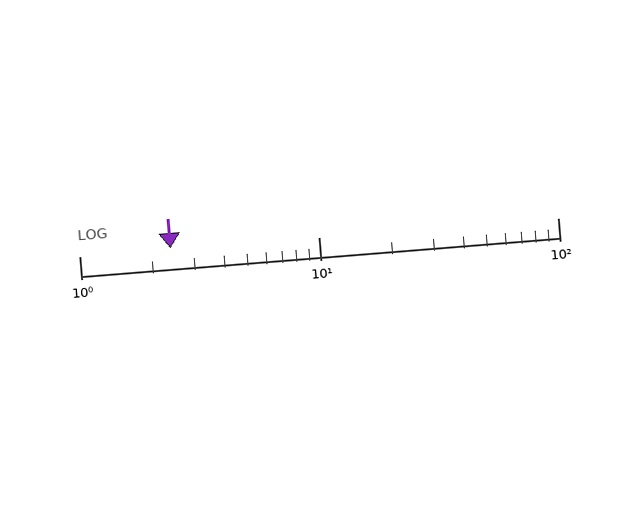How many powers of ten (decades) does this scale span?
The scale spans 2 decades, from 1 to 100.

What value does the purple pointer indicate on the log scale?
The pointer indicates approximately 2.4.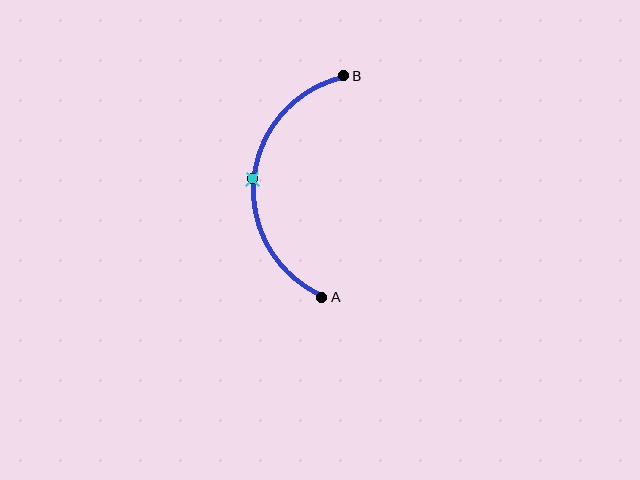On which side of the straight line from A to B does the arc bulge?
The arc bulges to the left of the straight line connecting A and B.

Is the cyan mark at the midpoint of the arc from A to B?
Yes. The cyan mark lies on the arc at equal arc-length from both A and B — it is the arc midpoint.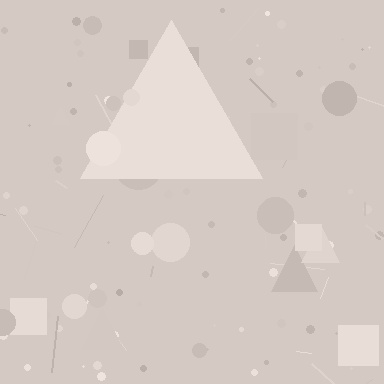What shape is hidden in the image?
A triangle is hidden in the image.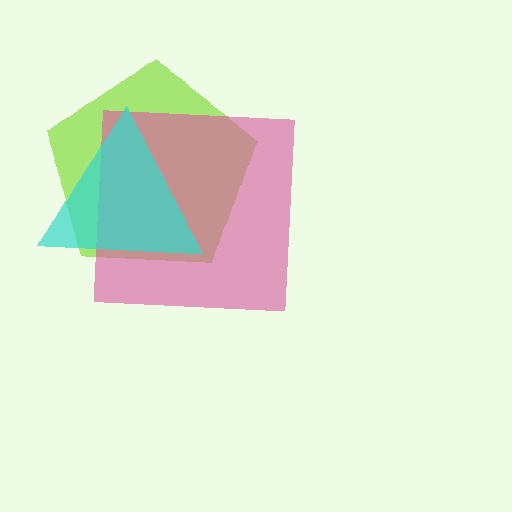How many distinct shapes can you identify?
There are 3 distinct shapes: a lime pentagon, a pink square, a cyan triangle.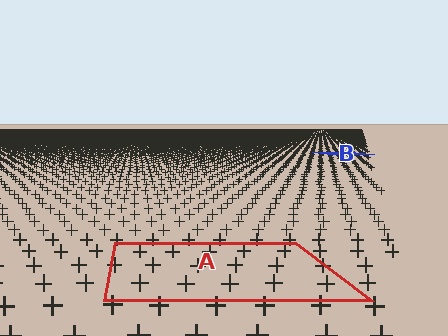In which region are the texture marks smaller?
The texture marks are smaller in region B, because it is farther away.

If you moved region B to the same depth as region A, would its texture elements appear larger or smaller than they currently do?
They would appear larger. At a closer depth, the same texture elements are projected at a bigger on-screen size.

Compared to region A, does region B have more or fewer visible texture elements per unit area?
Region B has more texture elements per unit area — they are packed more densely because it is farther away.